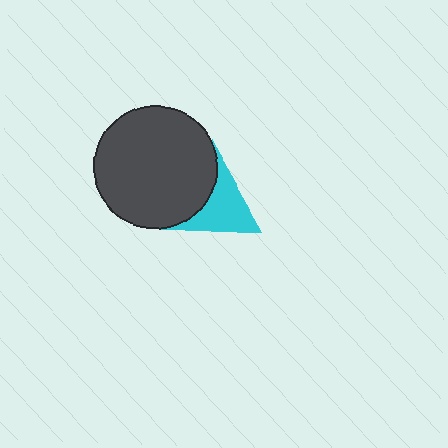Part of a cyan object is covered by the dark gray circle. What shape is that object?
It is a triangle.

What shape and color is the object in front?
The object in front is a dark gray circle.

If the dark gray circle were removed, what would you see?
You would see the complete cyan triangle.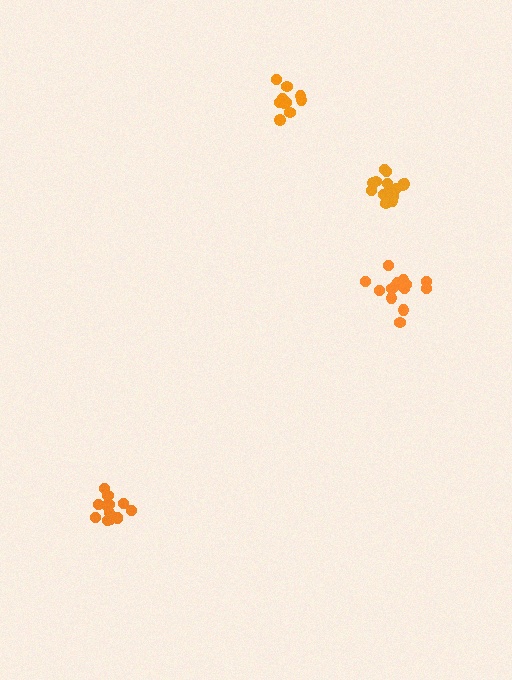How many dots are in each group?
Group 1: 13 dots, Group 2: 11 dots, Group 3: 16 dots, Group 4: 14 dots (54 total).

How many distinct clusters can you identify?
There are 4 distinct clusters.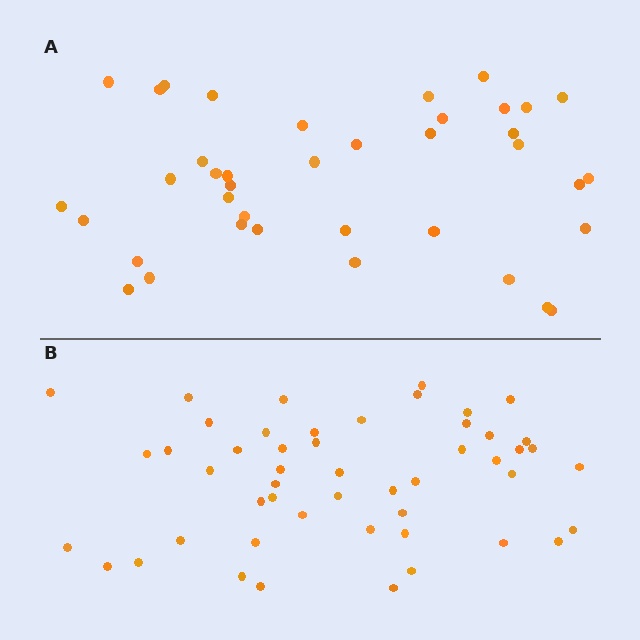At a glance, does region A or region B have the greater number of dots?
Region B (the bottom region) has more dots.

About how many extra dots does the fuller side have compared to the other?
Region B has roughly 12 or so more dots than region A.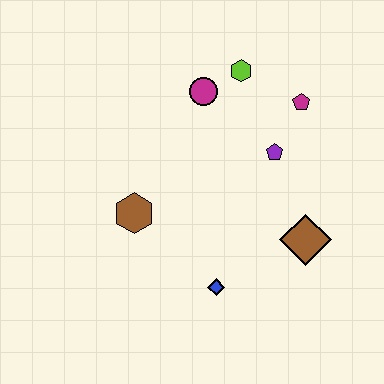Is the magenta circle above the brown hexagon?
Yes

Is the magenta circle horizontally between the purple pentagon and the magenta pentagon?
No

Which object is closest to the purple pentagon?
The magenta pentagon is closest to the purple pentagon.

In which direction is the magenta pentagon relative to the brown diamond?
The magenta pentagon is above the brown diamond.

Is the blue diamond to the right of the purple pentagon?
No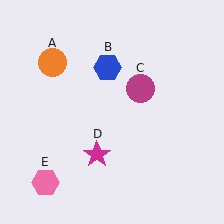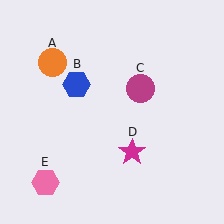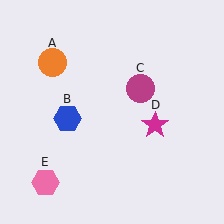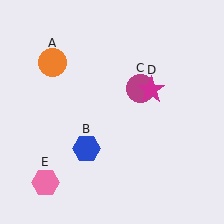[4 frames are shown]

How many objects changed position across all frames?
2 objects changed position: blue hexagon (object B), magenta star (object D).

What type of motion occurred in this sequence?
The blue hexagon (object B), magenta star (object D) rotated counterclockwise around the center of the scene.